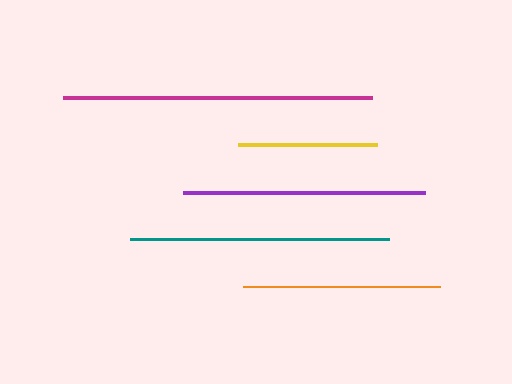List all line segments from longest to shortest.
From longest to shortest: magenta, teal, purple, orange, yellow.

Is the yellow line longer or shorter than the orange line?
The orange line is longer than the yellow line.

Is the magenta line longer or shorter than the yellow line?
The magenta line is longer than the yellow line.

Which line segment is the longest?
The magenta line is the longest at approximately 309 pixels.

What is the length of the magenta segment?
The magenta segment is approximately 309 pixels long.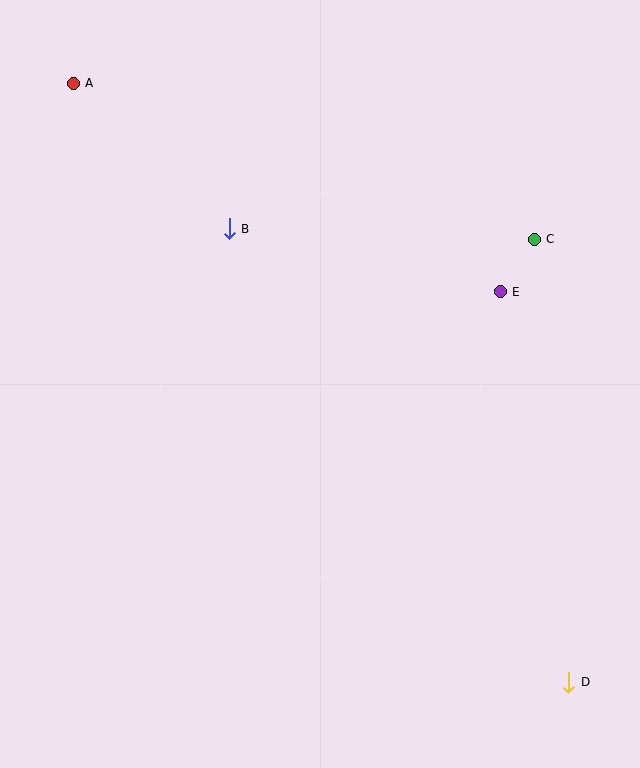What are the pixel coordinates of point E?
Point E is at (500, 292).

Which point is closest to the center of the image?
Point B at (229, 229) is closest to the center.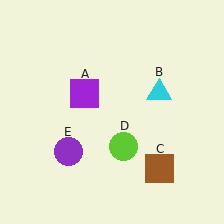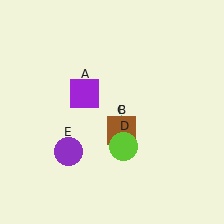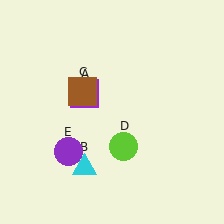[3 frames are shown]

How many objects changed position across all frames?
2 objects changed position: cyan triangle (object B), brown square (object C).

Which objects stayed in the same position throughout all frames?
Purple square (object A) and lime circle (object D) and purple circle (object E) remained stationary.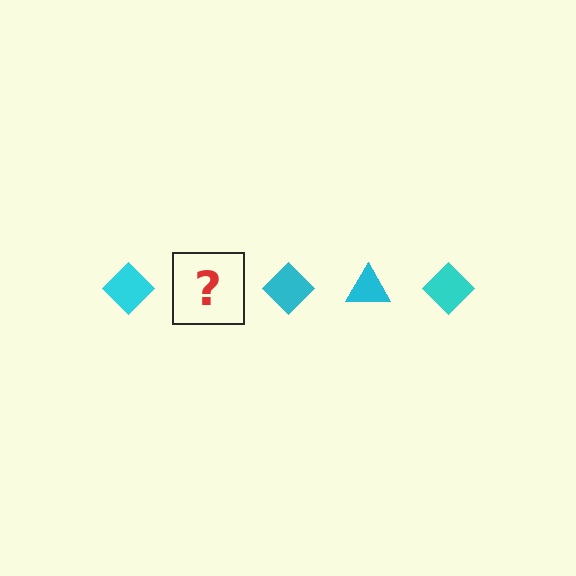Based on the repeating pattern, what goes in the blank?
The blank should be a cyan triangle.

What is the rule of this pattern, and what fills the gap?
The rule is that the pattern cycles through diamond, triangle shapes in cyan. The gap should be filled with a cyan triangle.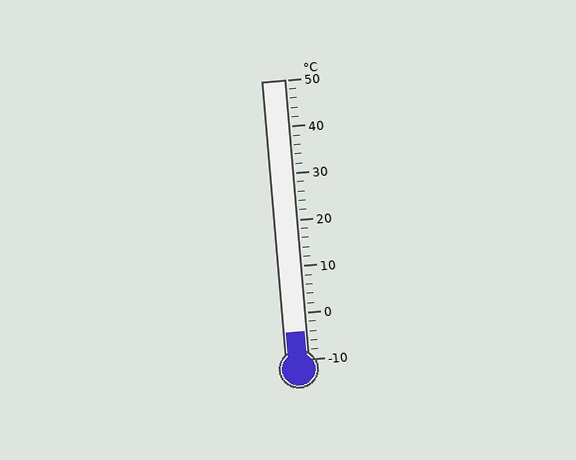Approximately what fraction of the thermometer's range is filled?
The thermometer is filled to approximately 10% of its range.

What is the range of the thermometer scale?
The thermometer scale ranges from -10°C to 50°C.